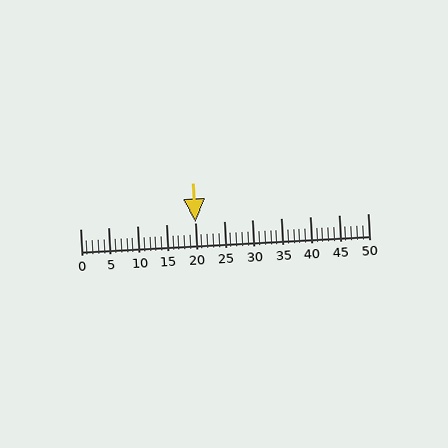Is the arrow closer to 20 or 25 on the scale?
The arrow is closer to 20.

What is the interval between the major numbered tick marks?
The major tick marks are spaced 5 units apart.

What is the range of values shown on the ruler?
The ruler shows values from 0 to 50.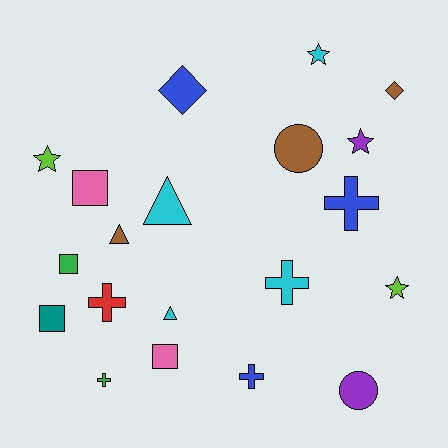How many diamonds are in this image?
There are 2 diamonds.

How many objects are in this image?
There are 20 objects.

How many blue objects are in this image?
There are 3 blue objects.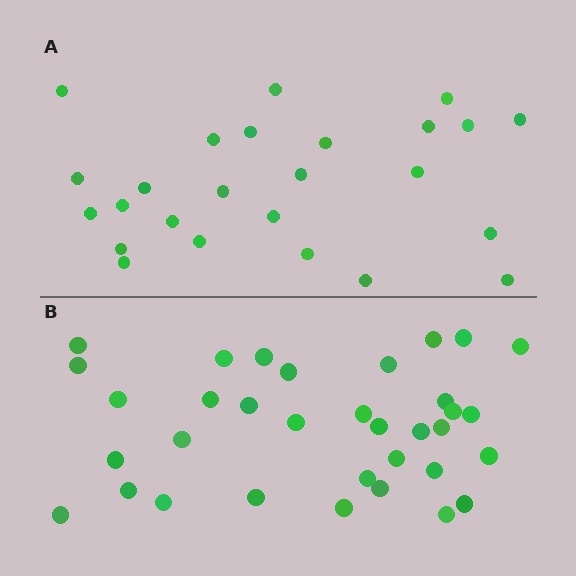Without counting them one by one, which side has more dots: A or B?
Region B (the bottom region) has more dots.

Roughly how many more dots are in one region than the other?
Region B has roughly 8 or so more dots than region A.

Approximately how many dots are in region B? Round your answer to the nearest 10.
About 30 dots. (The exact count is 34, which rounds to 30.)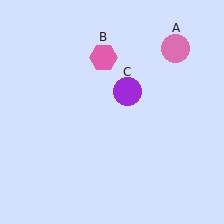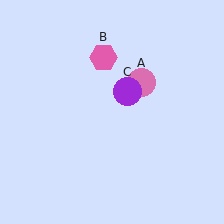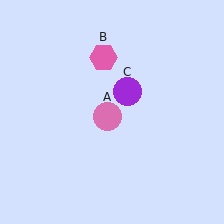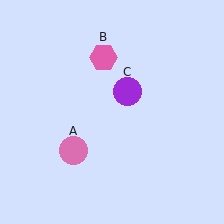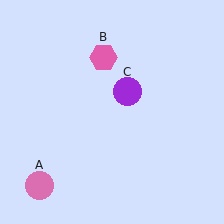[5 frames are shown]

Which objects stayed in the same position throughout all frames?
Pink hexagon (object B) and purple circle (object C) remained stationary.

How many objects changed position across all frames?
1 object changed position: pink circle (object A).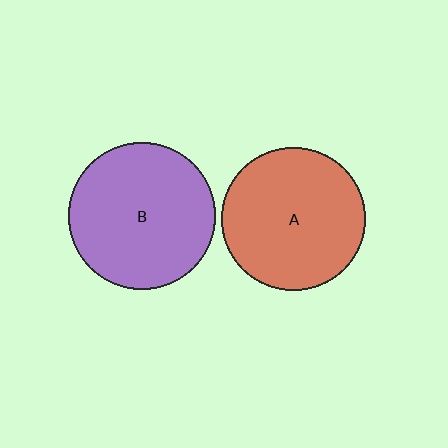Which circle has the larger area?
Circle B (purple).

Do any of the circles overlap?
No, none of the circles overlap.